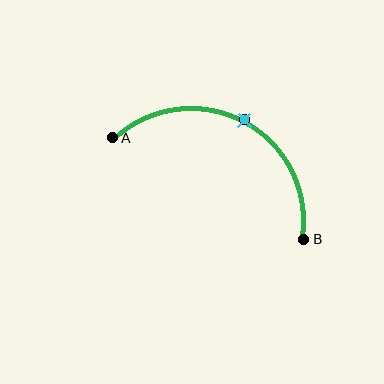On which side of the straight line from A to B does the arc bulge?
The arc bulges above the straight line connecting A and B.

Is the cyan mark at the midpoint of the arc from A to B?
Yes. The cyan mark lies on the arc at equal arc-length from both A and B — it is the arc midpoint.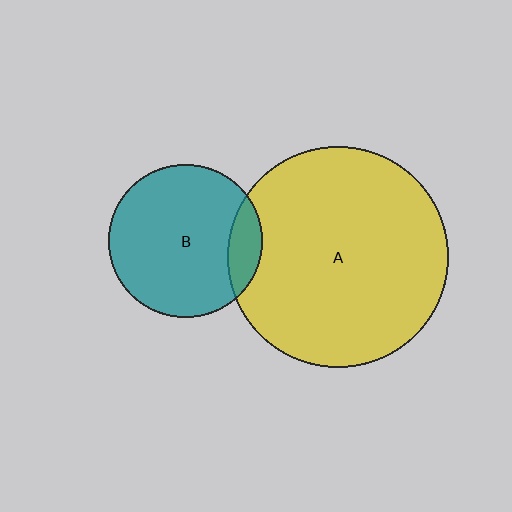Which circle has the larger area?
Circle A (yellow).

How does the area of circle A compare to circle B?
Approximately 2.1 times.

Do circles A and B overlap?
Yes.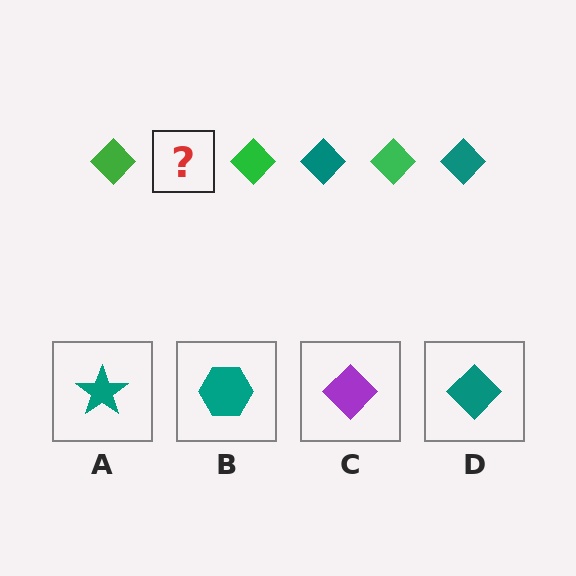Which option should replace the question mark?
Option D.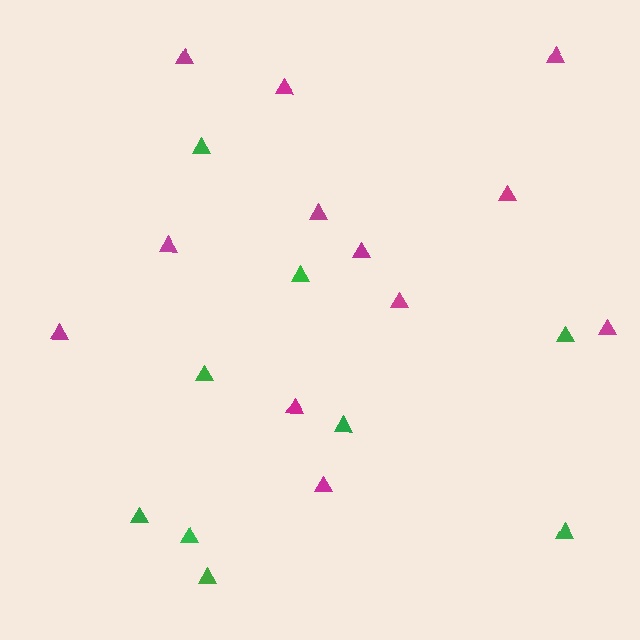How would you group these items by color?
There are 2 groups: one group of magenta triangles (12) and one group of green triangles (9).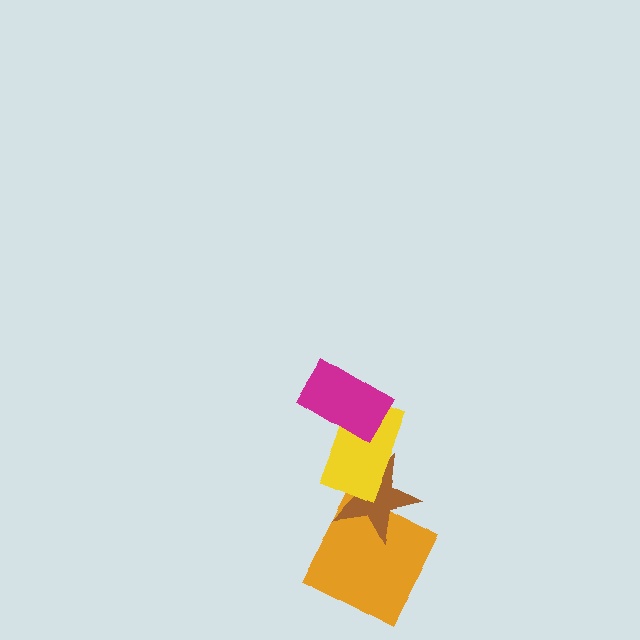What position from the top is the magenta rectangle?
The magenta rectangle is 1st from the top.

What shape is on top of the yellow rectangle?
The magenta rectangle is on top of the yellow rectangle.